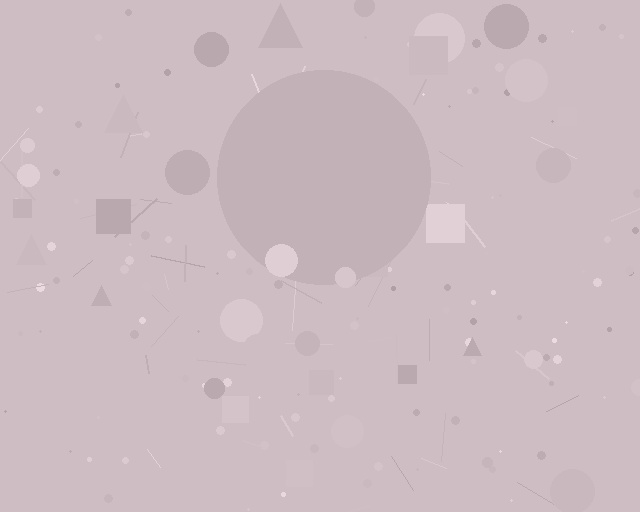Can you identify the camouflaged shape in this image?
The camouflaged shape is a circle.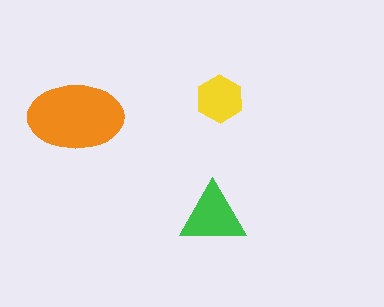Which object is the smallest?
The yellow hexagon.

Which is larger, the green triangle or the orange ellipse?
The orange ellipse.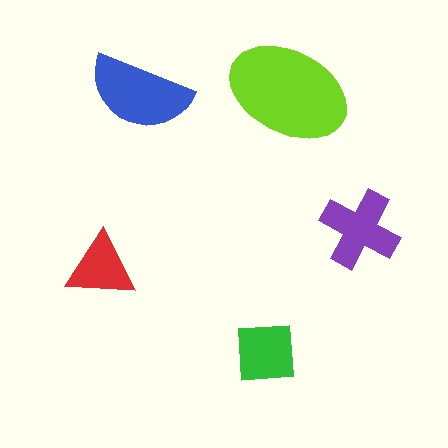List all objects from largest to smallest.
The lime ellipse, the blue semicircle, the purple cross, the green square, the red triangle.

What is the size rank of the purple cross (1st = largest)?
3rd.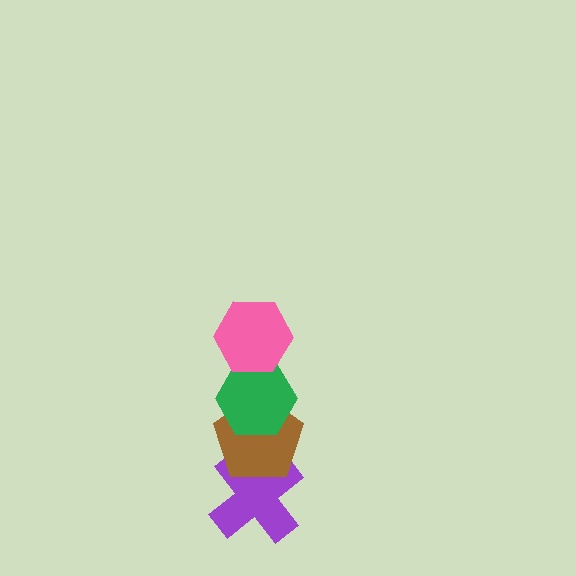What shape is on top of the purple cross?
The brown pentagon is on top of the purple cross.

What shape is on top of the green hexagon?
The pink hexagon is on top of the green hexagon.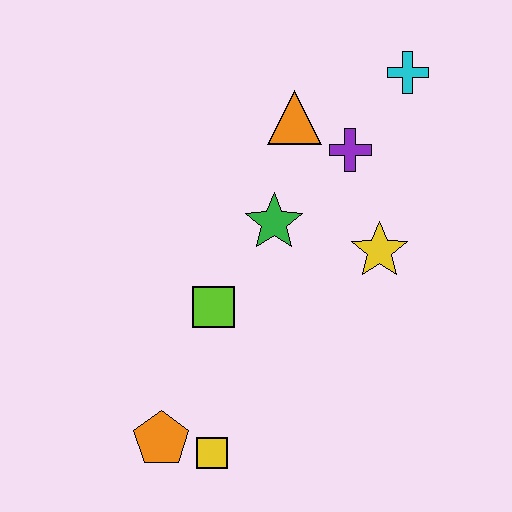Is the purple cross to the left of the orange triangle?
No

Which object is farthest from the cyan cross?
The orange pentagon is farthest from the cyan cross.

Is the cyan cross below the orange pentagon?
No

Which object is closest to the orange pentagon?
The yellow square is closest to the orange pentagon.